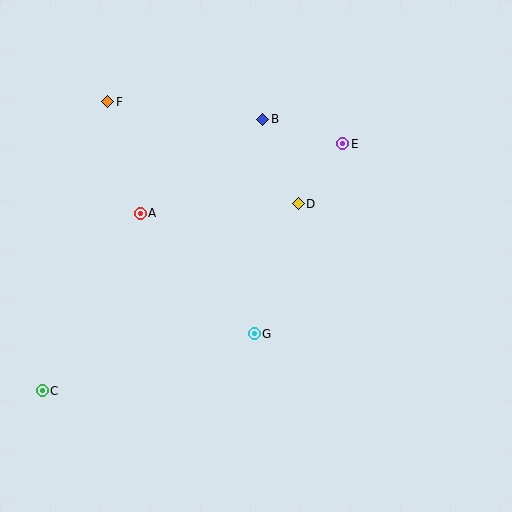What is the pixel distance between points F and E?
The distance between F and E is 239 pixels.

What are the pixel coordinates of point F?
Point F is at (108, 102).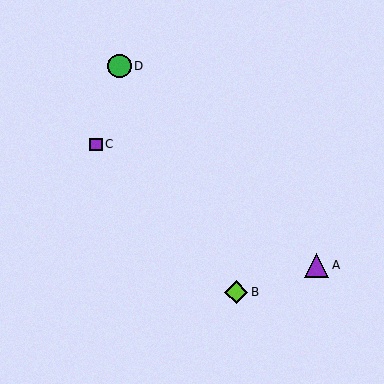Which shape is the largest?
The purple triangle (labeled A) is the largest.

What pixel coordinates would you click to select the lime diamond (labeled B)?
Click at (236, 292) to select the lime diamond B.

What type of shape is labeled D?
Shape D is a green circle.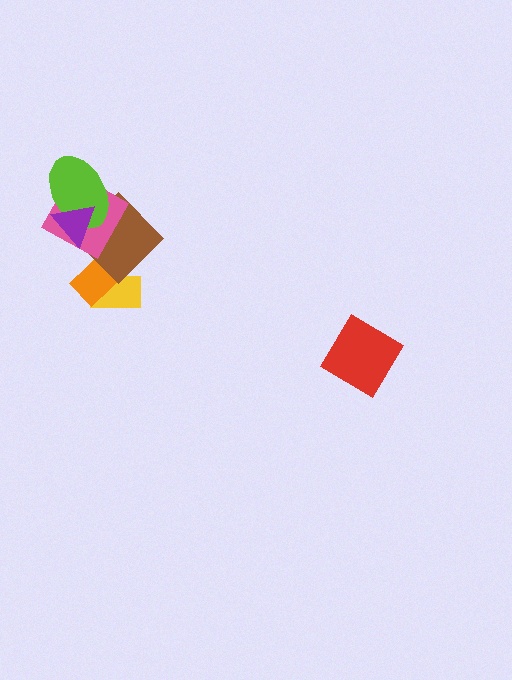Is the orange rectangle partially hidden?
Yes, it is partially covered by another shape.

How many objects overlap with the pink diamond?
4 objects overlap with the pink diamond.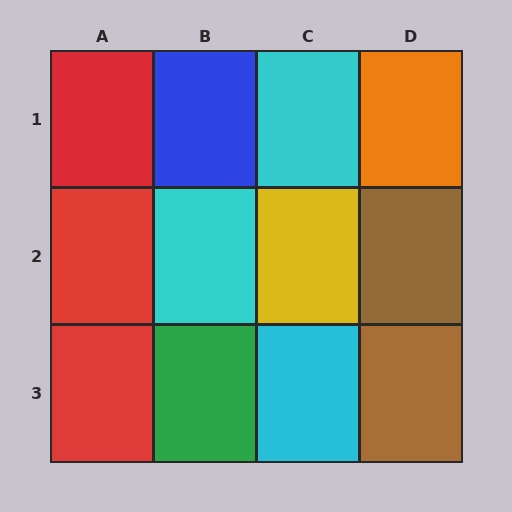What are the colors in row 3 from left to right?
Red, green, cyan, brown.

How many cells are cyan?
3 cells are cyan.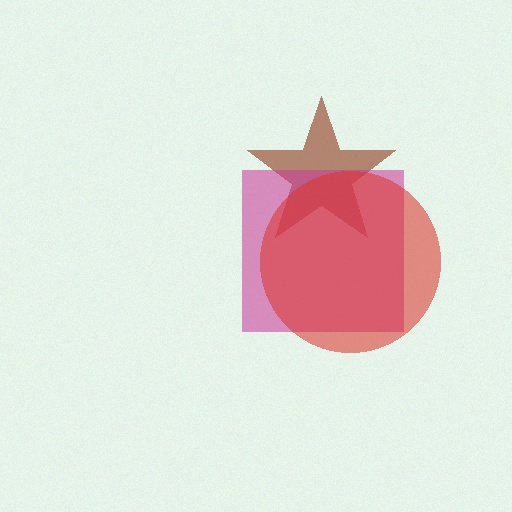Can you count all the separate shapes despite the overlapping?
Yes, there are 3 separate shapes.